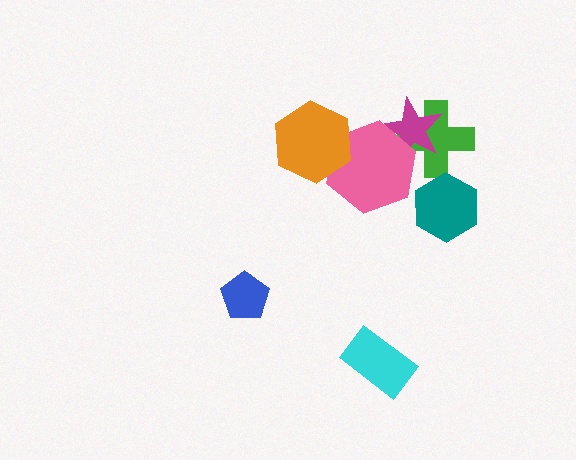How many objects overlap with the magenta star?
2 objects overlap with the magenta star.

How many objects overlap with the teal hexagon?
0 objects overlap with the teal hexagon.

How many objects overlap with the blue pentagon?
0 objects overlap with the blue pentagon.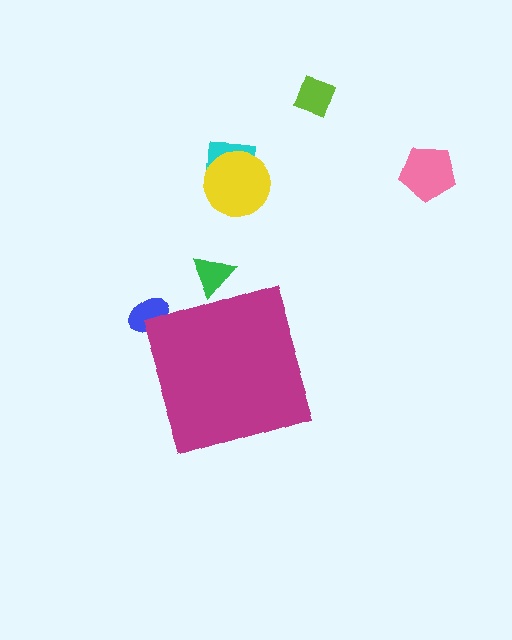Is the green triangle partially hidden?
Yes, the green triangle is partially hidden behind the magenta diamond.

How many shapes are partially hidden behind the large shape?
2 shapes are partially hidden.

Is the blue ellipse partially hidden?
Yes, the blue ellipse is partially hidden behind the magenta diamond.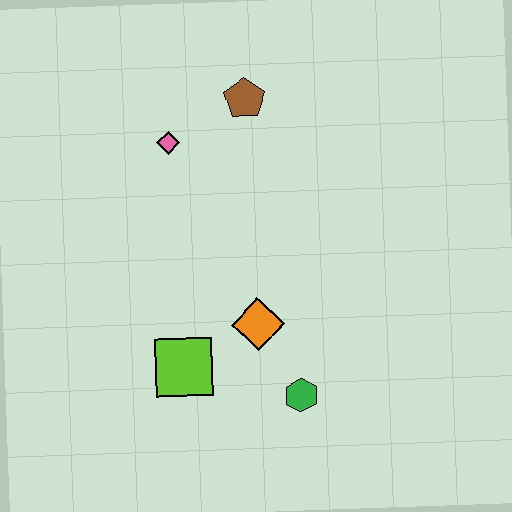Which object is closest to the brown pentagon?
The pink diamond is closest to the brown pentagon.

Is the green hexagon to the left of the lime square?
No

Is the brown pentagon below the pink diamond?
No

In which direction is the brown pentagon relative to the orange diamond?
The brown pentagon is above the orange diamond.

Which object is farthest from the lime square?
The brown pentagon is farthest from the lime square.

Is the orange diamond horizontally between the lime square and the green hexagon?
Yes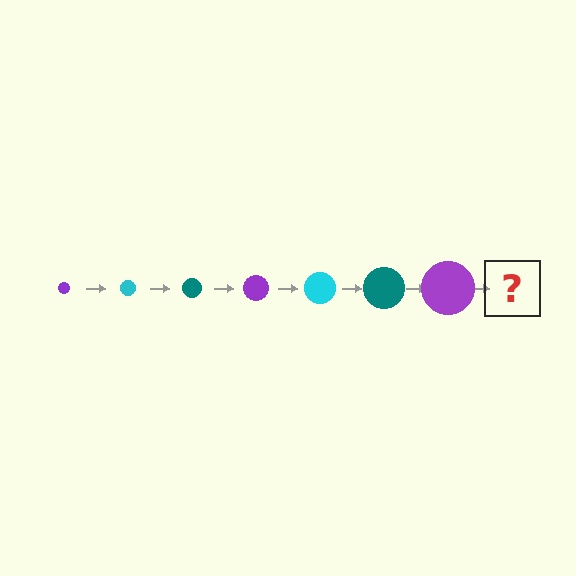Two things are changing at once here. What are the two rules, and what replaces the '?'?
The two rules are that the circle grows larger each step and the color cycles through purple, cyan, and teal. The '?' should be a cyan circle, larger than the previous one.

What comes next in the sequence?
The next element should be a cyan circle, larger than the previous one.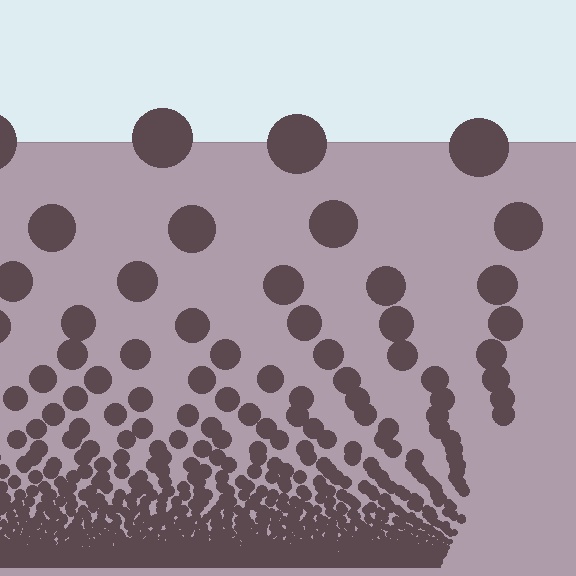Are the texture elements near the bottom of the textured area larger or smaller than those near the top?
Smaller. The gradient is inverted — elements near the bottom are smaller and denser.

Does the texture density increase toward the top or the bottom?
Density increases toward the bottom.